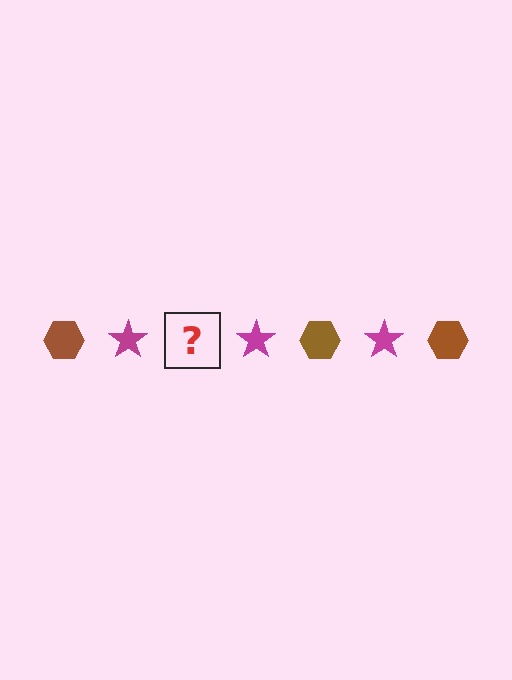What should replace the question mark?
The question mark should be replaced with a brown hexagon.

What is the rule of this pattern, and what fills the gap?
The rule is that the pattern alternates between brown hexagon and magenta star. The gap should be filled with a brown hexagon.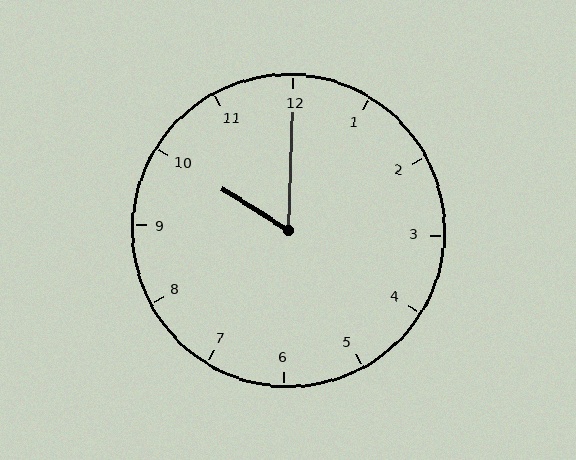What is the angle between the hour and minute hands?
Approximately 60 degrees.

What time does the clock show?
10:00.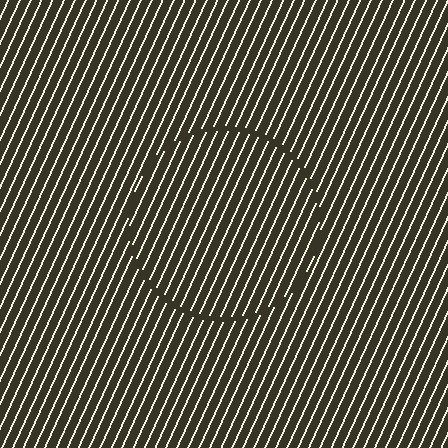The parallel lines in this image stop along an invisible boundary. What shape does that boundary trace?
An illusory circle. The interior of the shape contains the same grating, shifted by half a period — the contour is defined by the phase discontinuity where line-ends from the inner and outer gratings abut.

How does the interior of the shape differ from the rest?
The interior of the shape contains the same grating, shifted by half a period — the contour is defined by the phase discontinuity where line-ends from the inner and outer gratings abut.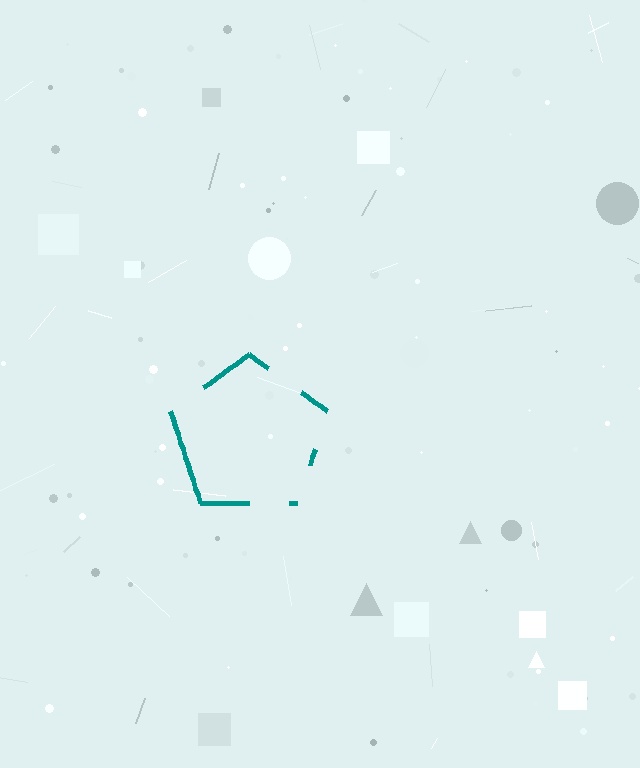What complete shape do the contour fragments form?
The contour fragments form a pentagon.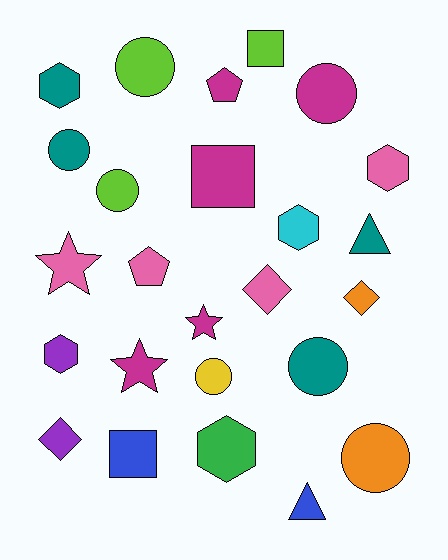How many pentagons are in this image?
There are 2 pentagons.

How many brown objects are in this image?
There are no brown objects.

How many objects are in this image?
There are 25 objects.